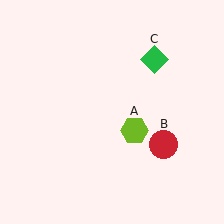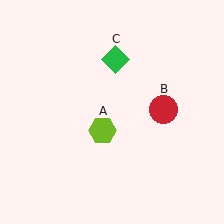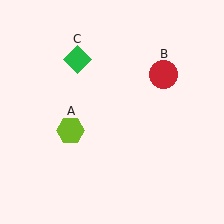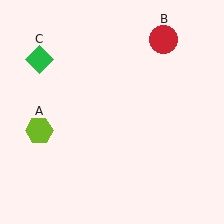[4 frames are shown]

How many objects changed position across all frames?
3 objects changed position: lime hexagon (object A), red circle (object B), green diamond (object C).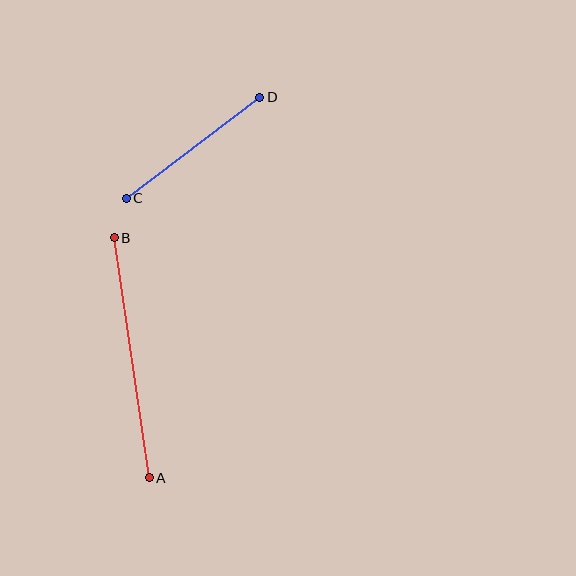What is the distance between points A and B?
The distance is approximately 242 pixels.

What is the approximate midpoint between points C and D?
The midpoint is at approximately (193, 148) pixels.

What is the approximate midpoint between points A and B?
The midpoint is at approximately (132, 358) pixels.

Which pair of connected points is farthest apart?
Points A and B are farthest apart.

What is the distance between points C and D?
The distance is approximately 167 pixels.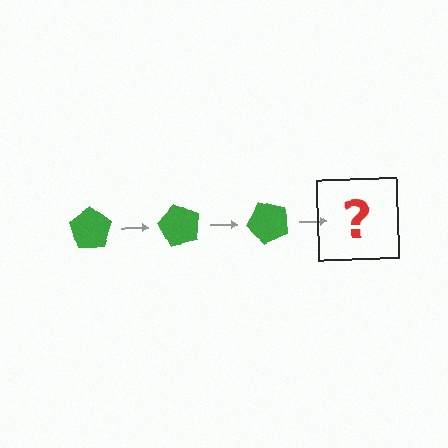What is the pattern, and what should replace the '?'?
The pattern is that the pentagon rotates 60 degrees each step. The '?' should be a green pentagon rotated 180 degrees.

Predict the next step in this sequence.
The next step is a green pentagon rotated 180 degrees.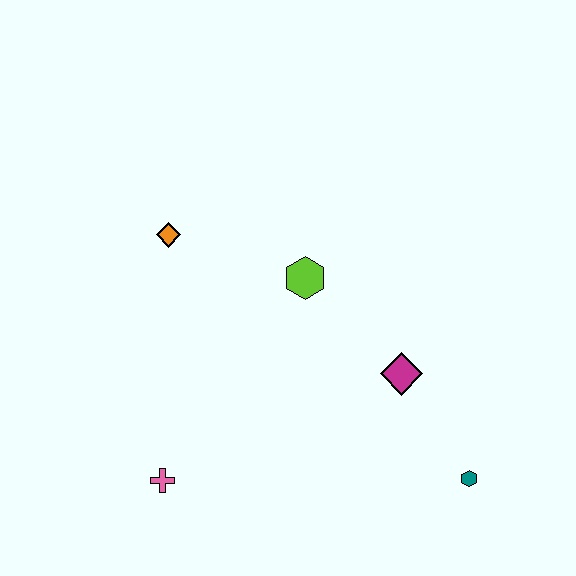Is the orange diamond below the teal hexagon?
No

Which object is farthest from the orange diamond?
The teal hexagon is farthest from the orange diamond.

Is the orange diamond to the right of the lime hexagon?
No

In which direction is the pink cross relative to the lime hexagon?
The pink cross is below the lime hexagon.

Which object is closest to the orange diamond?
The lime hexagon is closest to the orange diamond.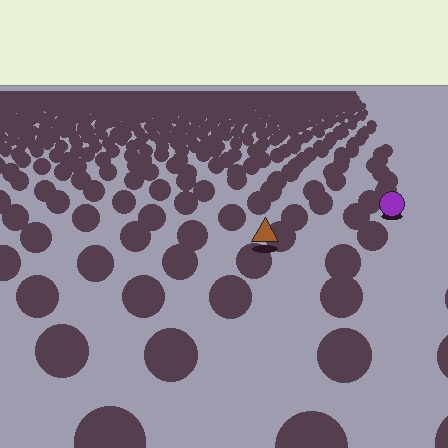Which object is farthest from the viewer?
The purple circle is farthest from the viewer. It appears smaller and the ground texture around it is denser.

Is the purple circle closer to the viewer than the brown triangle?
No. The brown triangle is closer — you can tell from the texture gradient: the ground texture is coarser near it.